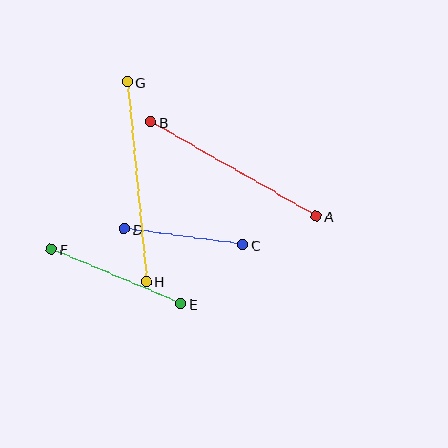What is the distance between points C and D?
The distance is approximately 119 pixels.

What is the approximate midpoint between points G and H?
The midpoint is at approximately (137, 181) pixels.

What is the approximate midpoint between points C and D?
The midpoint is at approximately (184, 237) pixels.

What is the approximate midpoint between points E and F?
The midpoint is at approximately (116, 277) pixels.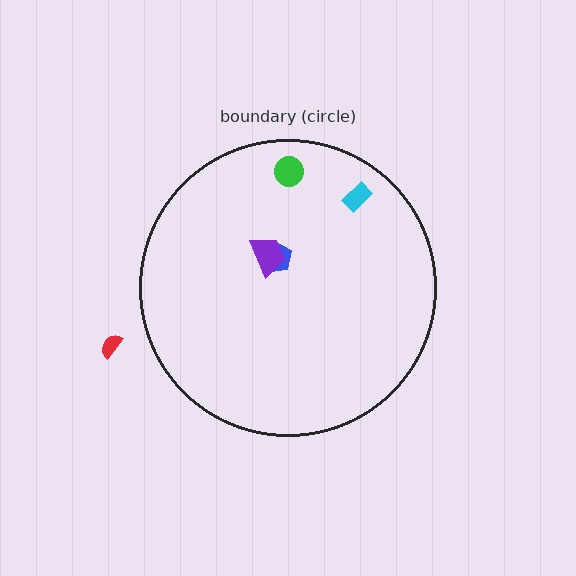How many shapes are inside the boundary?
4 inside, 1 outside.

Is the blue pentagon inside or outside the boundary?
Inside.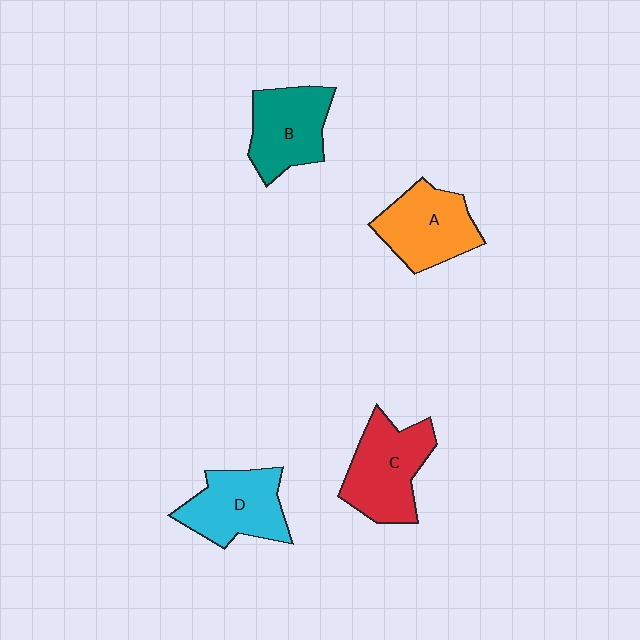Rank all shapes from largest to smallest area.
From largest to smallest: C (red), A (orange), D (cyan), B (teal).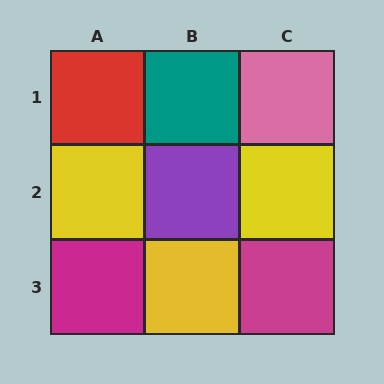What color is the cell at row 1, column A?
Red.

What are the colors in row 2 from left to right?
Yellow, purple, yellow.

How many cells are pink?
1 cell is pink.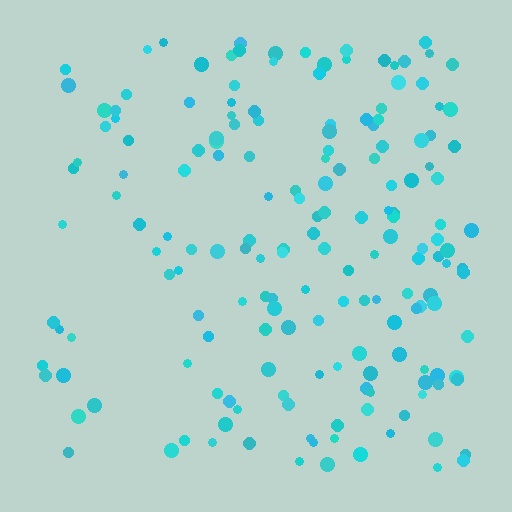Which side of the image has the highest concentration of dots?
The right.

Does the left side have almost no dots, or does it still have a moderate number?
Still a moderate number, just noticeably fewer than the right.